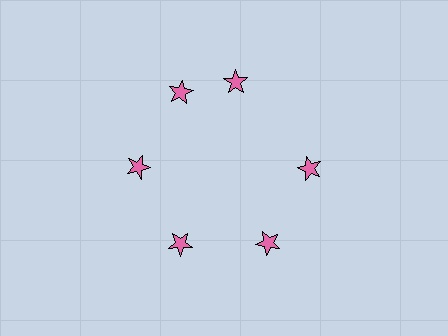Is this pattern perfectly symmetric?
No. The 6 pink stars are arranged in a ring, but one element near the 1 o'clock position is rotated out of alignment along the ring, breaking the 6-fold rotational symmetry.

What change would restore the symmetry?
The symmetry would be restored by rotating it back into even spacing with its neighbors so that all 6 stars sit at equal angles and equal distance from the center.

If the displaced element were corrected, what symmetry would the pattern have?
It would have 6-fold rotational symmetry — the pattern would map onto itself every 60 degrees.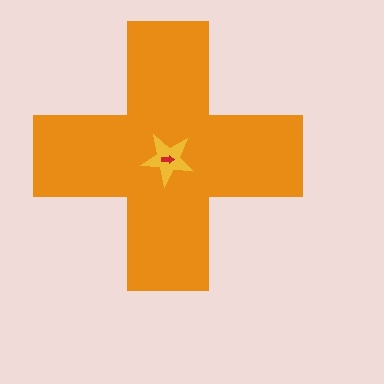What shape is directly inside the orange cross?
The yellow star.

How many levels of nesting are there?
3.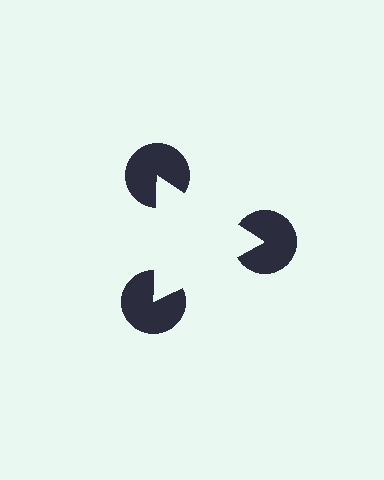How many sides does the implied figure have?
3 sides.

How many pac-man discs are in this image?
There are 3 — one at each vertex of the illusory triangle.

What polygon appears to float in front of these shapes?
An illusory triangle — its edges are inferred from the aligned wedge cuts in the pac-man discs, not physically drawn.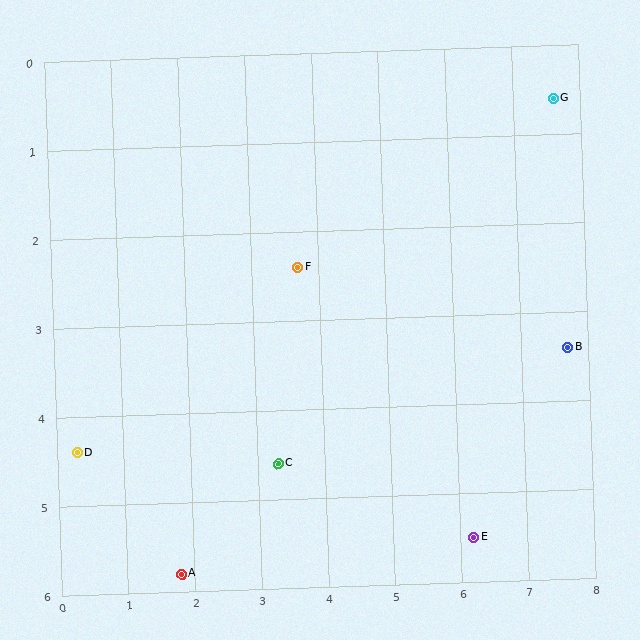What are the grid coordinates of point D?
Point D is at approximately (0.3, 4.4).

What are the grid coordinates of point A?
Point A is at approximately (1.8, 5.8).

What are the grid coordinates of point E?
Point E is at approximately (6.2, 5.5).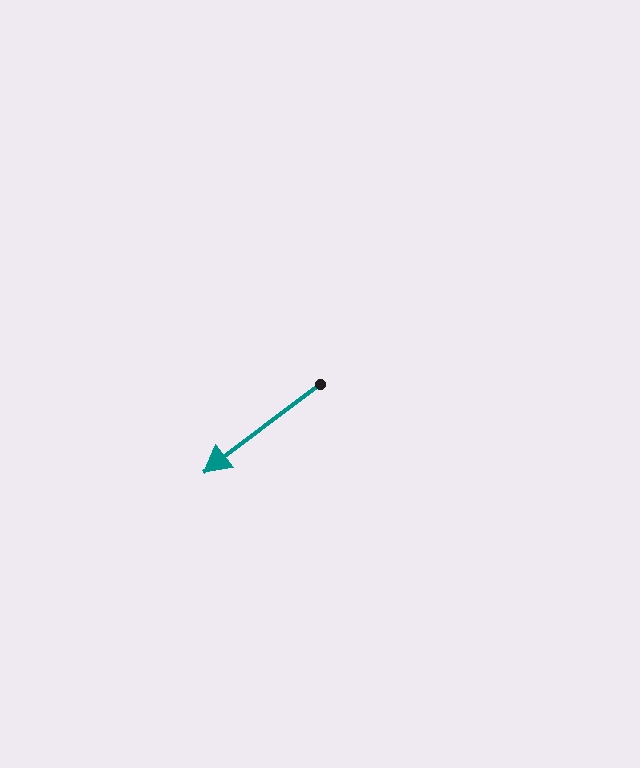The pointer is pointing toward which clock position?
Roughly 8 o'clock.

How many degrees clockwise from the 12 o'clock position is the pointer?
Approximately 233 degrees.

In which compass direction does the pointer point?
Southwest.